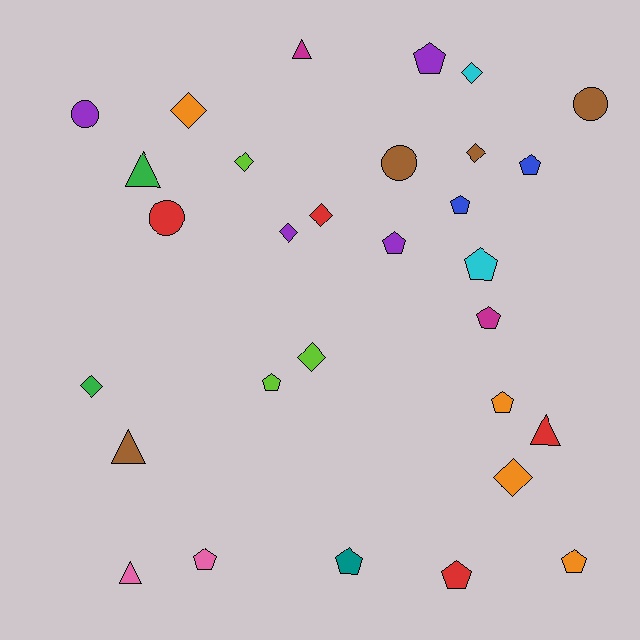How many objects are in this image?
There are 30 objects.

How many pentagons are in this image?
There are 12 pentagons.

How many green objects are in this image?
There are 2 green objects.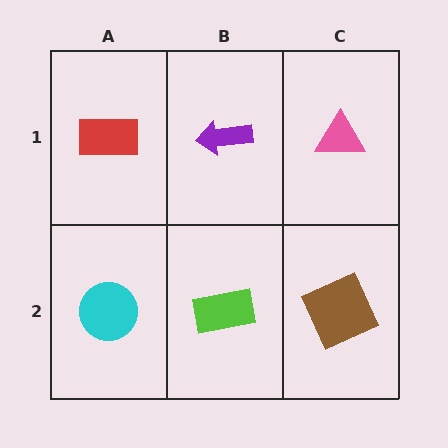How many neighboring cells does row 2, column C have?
2.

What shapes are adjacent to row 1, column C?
A brown square (row 2, column C), a purple arrow (row 1, column B).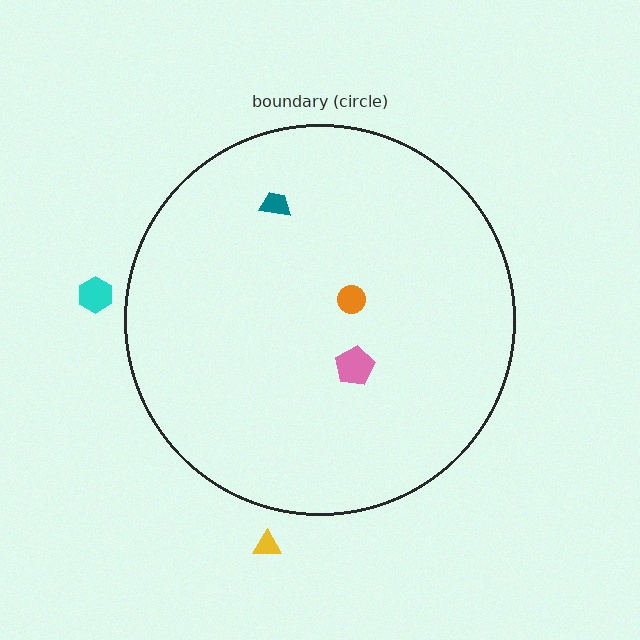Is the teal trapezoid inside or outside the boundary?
Inside.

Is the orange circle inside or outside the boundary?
Inside.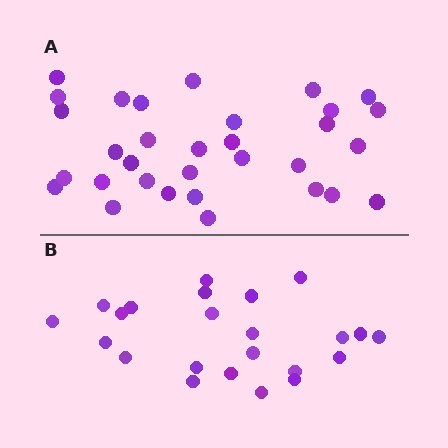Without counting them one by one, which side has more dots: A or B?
Region A (the top region) has more dots.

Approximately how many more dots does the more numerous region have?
Region A has roughly 8 or so more dots than region B.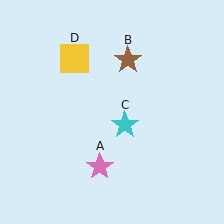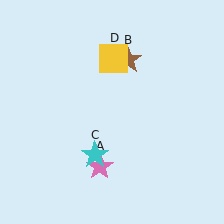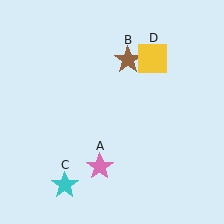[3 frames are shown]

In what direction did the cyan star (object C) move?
The cyan star (object C) moved down and to the left.